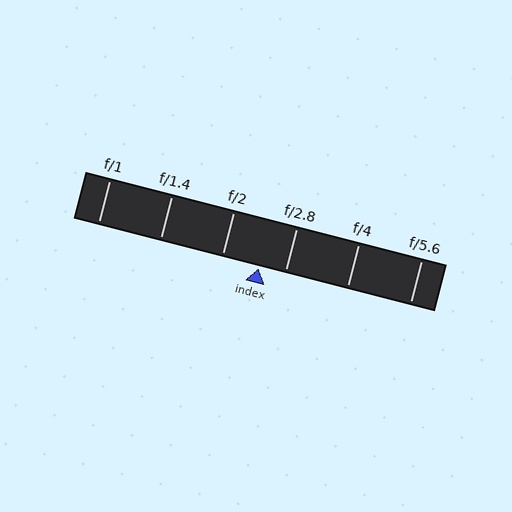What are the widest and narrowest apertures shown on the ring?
The widest aperture shown is f/1 and the narrowest is f/5.6.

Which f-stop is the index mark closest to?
The index mark is closest to f/2.8.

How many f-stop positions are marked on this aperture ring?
There are 6 f-stop positions marked.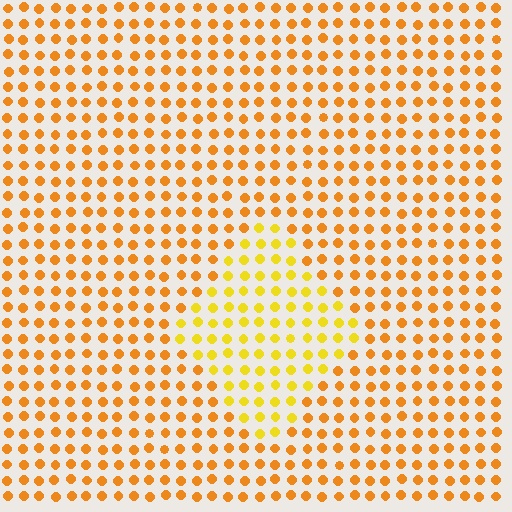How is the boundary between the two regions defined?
The boundary is defined purely by a slight shift in hue (about 24 degrees). Spacing, size, and orientation are identical on both sides.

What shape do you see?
I see a diamond.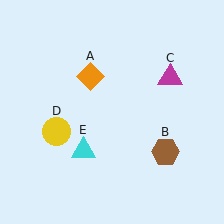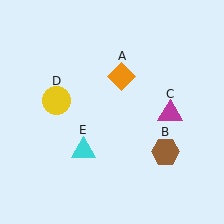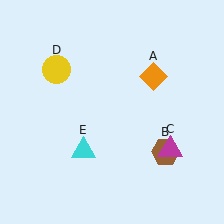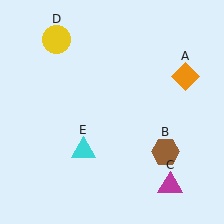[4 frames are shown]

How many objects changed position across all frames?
3 objects changed position: orange diamond (object A), magenta triangle (object C), yellow circle (object D).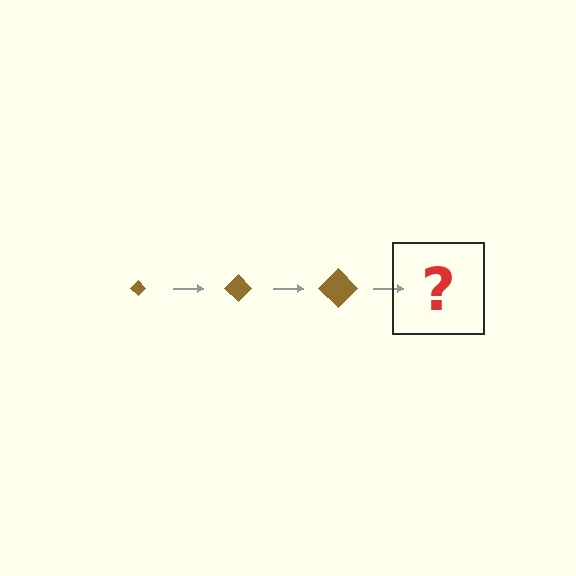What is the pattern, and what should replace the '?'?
The pattern is that the diamond gets progressively larger each step. The '?' should be a brown diamond, larger than the previous one.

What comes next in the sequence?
The next element should be a brown diamond, larger than the previous one.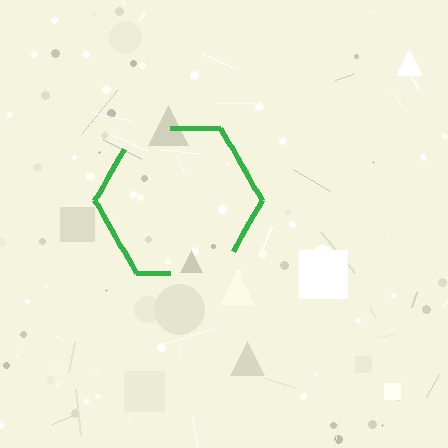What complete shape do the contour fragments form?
The contour fragments form a hexagon.